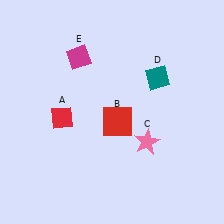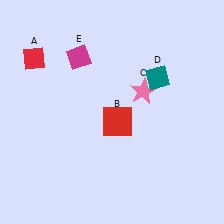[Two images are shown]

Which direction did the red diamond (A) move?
The red diamond (A) moved up.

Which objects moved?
The objects that moved are: the red diamond (A), the pink star (C).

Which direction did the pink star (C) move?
The pink star (C) moved up.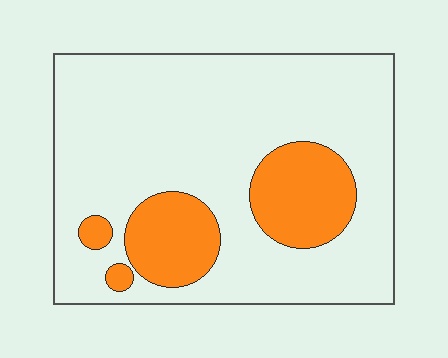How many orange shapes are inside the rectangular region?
4.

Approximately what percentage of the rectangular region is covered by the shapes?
Approximately 20%.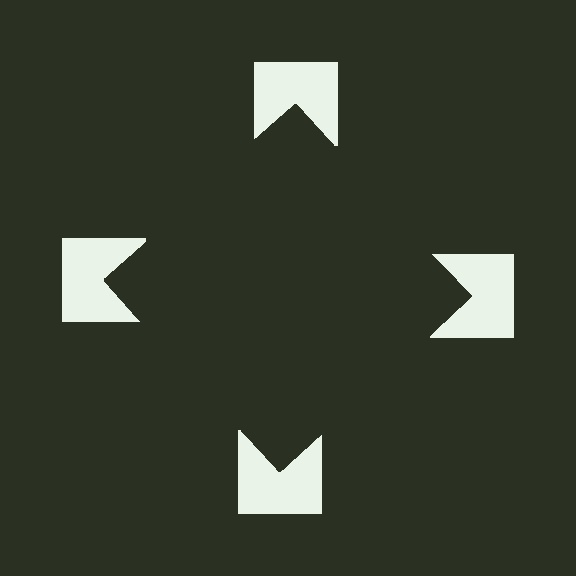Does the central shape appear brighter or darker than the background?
It typically appears slightly darker than the background, even though no actual brightness change is drawn.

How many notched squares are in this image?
There are 4 — one at each vertex of the illusory square.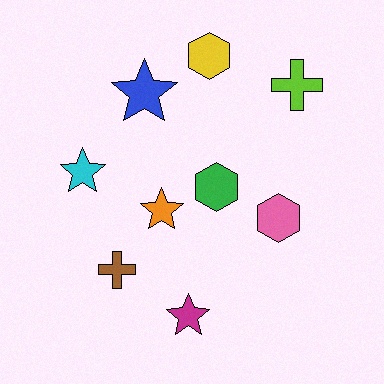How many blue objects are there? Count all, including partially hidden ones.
There is 1 blue object.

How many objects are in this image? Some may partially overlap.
There are 9 objects.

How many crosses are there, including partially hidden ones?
There are 2 crosses.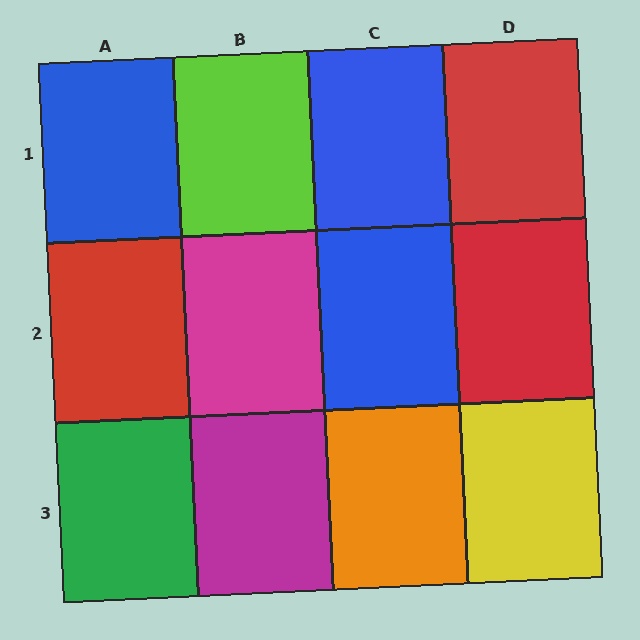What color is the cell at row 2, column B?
Magenta.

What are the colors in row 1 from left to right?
Blue, lime, blue, red.